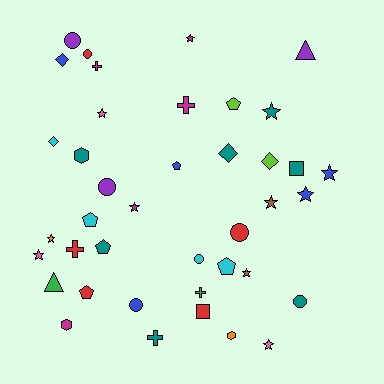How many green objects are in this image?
There are 2 green objects.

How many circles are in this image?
There are 7 circles.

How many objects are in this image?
There are 40 objects.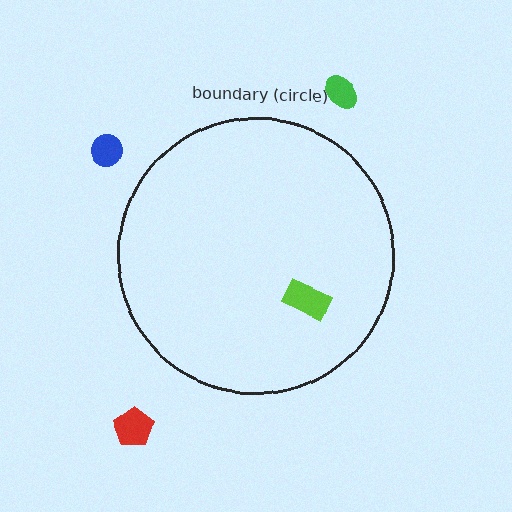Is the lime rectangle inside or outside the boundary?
Inside.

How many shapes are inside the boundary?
1 inside, 3 outside.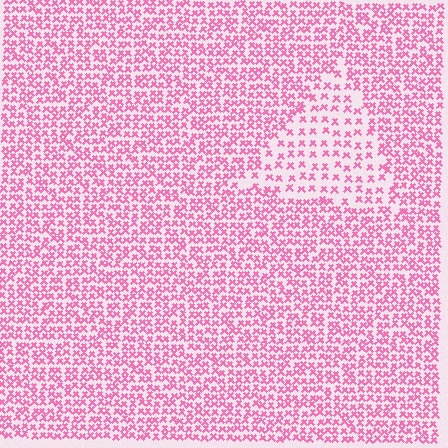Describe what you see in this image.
The image contains small pink elements arranged at two different densities. A triangle-shaped region is visible where the elements are less densely packed than the surrounding area.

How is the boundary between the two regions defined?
The boundary is defined by a change in element density (approximately 1.9x ratio). All elements are the same color, size, and shape.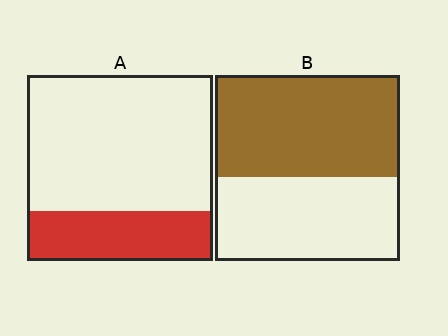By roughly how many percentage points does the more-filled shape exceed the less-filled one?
By roughly 30 percentage points (B over A).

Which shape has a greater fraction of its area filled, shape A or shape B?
Shape B.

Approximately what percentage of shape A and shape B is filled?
A is approximately 25% and B is approximately 55%.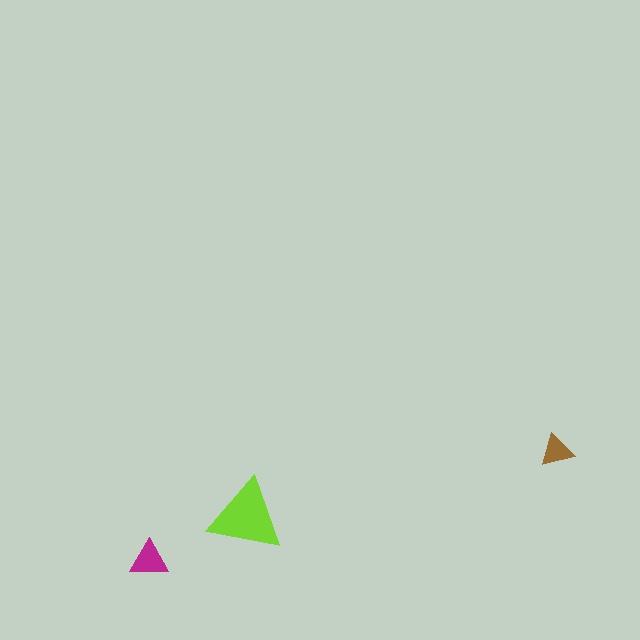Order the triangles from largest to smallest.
the lime one, the magenta one, the brown one.